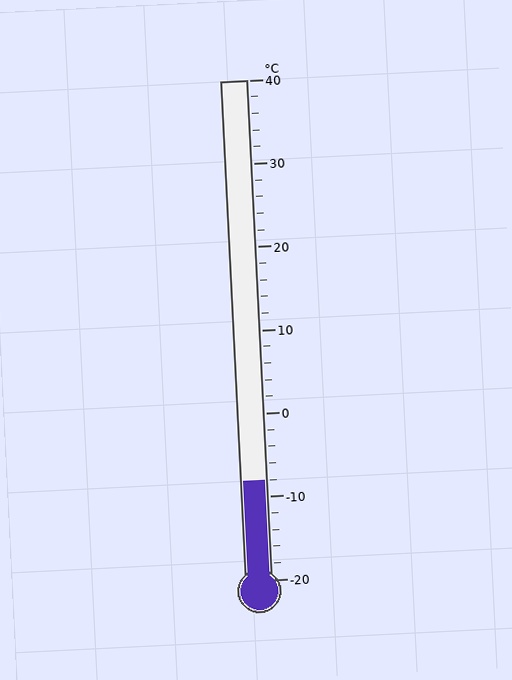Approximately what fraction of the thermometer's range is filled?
The thermometer is filled to approximately 20% of its range.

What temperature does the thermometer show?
The thermometer shows approximately -8°C.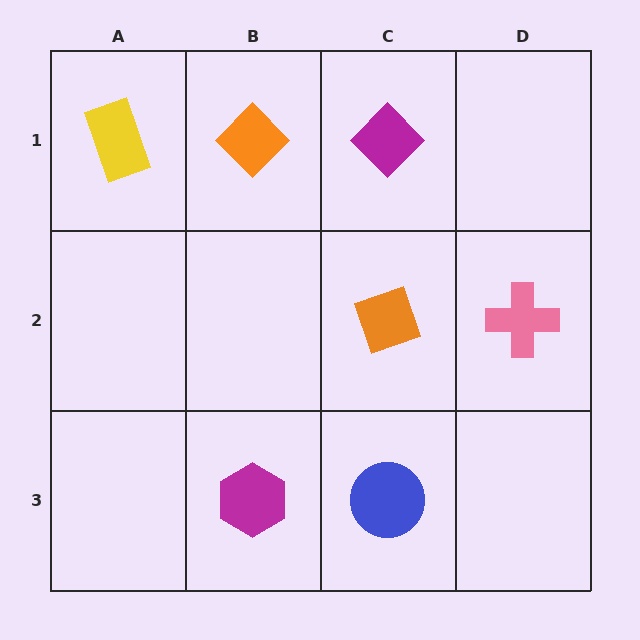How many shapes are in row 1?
3 shapes.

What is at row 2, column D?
A pink cross.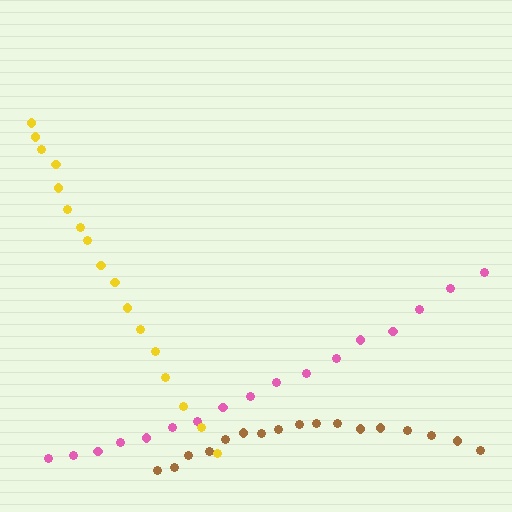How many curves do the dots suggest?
There are 3 distinct paths.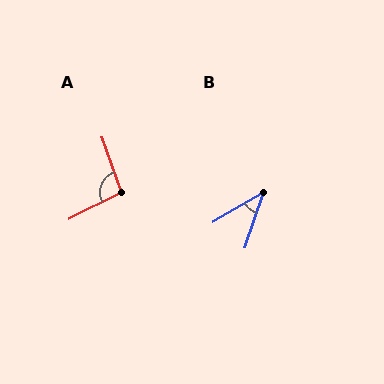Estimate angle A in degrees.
Approximately 97 degrees.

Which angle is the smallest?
B, at approximately 42 degrees.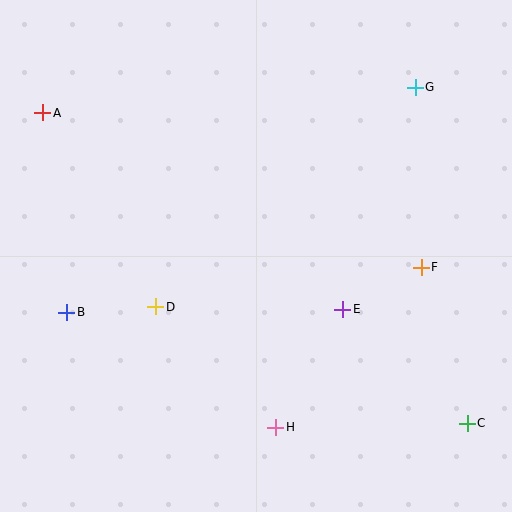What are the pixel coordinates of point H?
Point H is at (276, 427).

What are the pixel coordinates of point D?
Point D is at (156, 307).